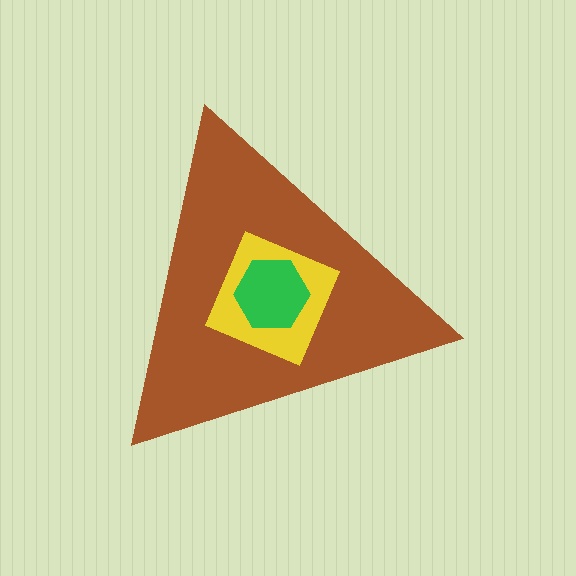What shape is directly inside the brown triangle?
The yellow diamond.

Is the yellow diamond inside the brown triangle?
Yes.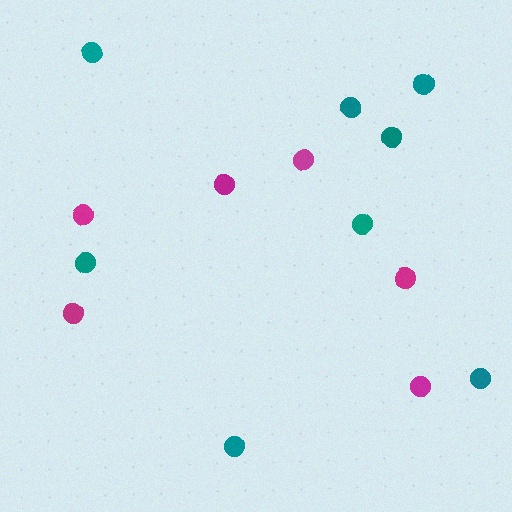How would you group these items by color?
There are 2 groups: one group of magenta circles (6) and one group of teal circles (8).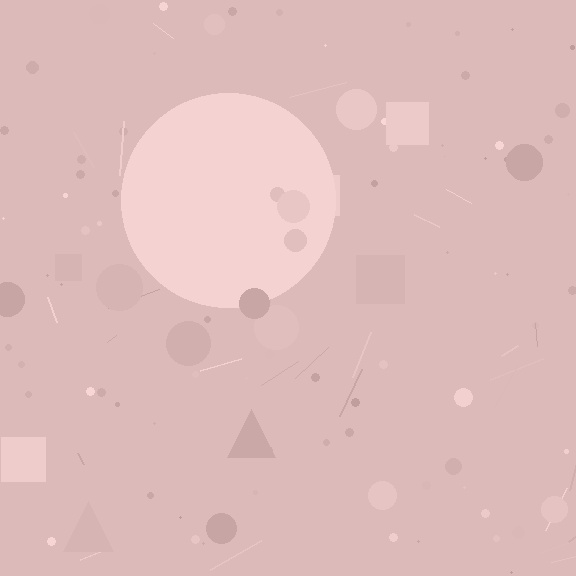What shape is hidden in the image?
A circle is hidden in the image.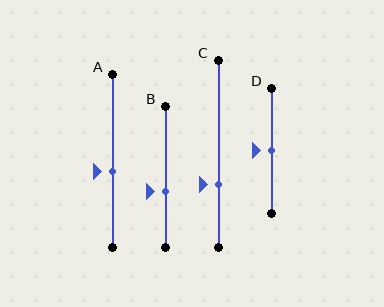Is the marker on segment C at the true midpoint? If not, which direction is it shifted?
No, the marker on segment C is shifted downward by about 17% of the segment length.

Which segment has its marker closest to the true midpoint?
Segment D has its marker closest to the true midpoint.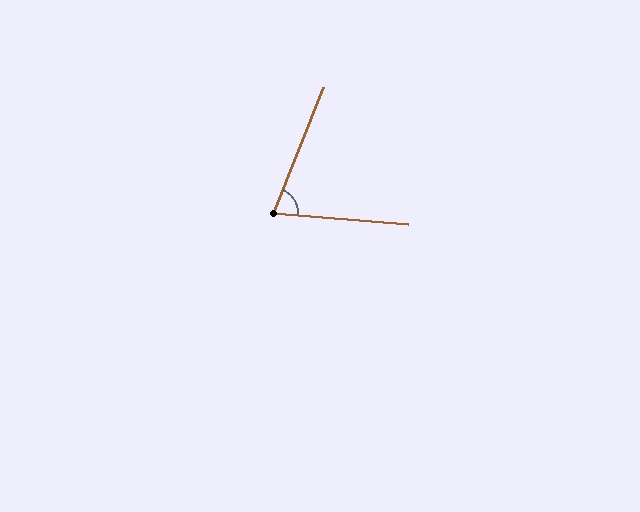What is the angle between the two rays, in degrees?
Approximately 73 degrees.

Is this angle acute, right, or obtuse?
It is acute.